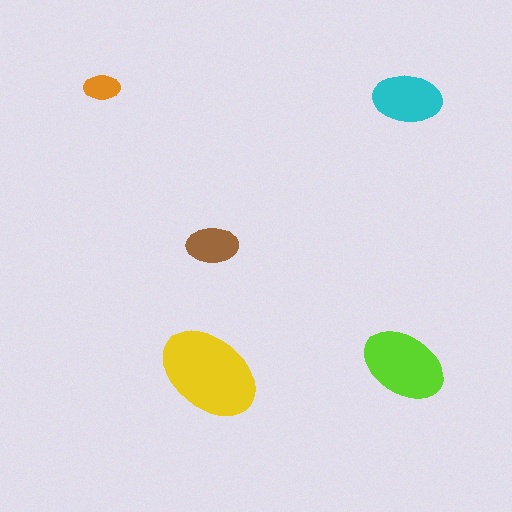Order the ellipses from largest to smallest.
the yellow one, the lime one, the cyan one, the brown one, the orange one.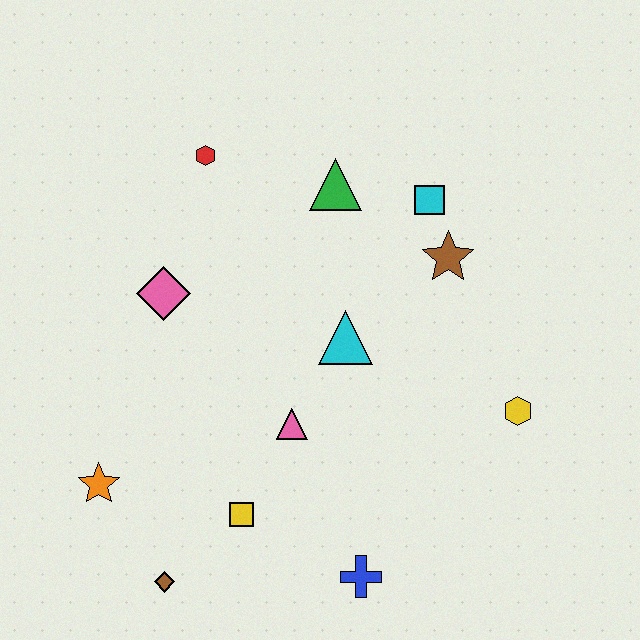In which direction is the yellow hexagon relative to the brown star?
The yellow hexagon is below the brown star.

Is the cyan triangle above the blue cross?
Yes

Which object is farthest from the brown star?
The brown diamond is farthest from the brown star.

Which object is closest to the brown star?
The cyan square is closest to the brown star.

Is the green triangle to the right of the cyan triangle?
No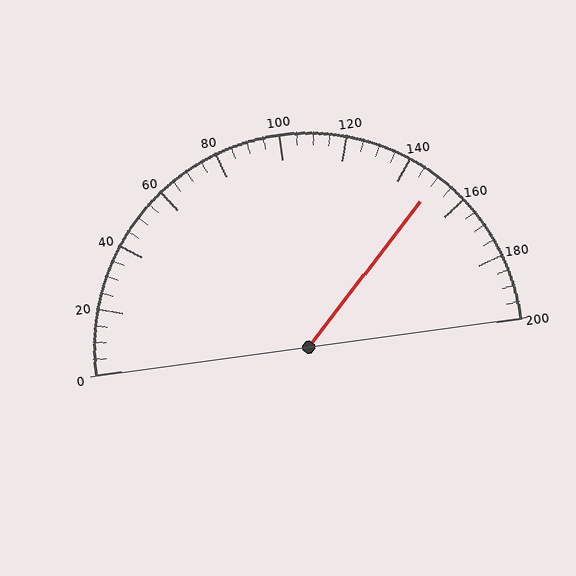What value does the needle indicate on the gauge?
The needle indicates approximately 150.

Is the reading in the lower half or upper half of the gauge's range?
The reading is in the upper half of the range (0 to 200).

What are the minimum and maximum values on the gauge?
The gauge ranges from 0 to 200.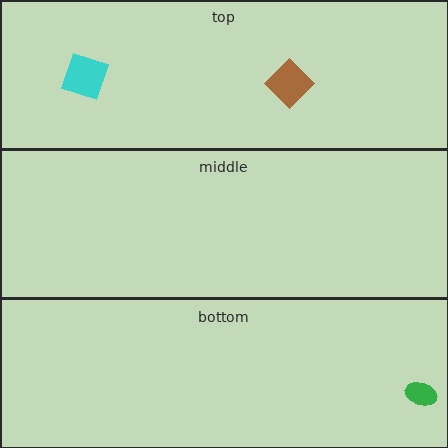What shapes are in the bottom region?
The green ellipse.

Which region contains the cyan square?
The top region.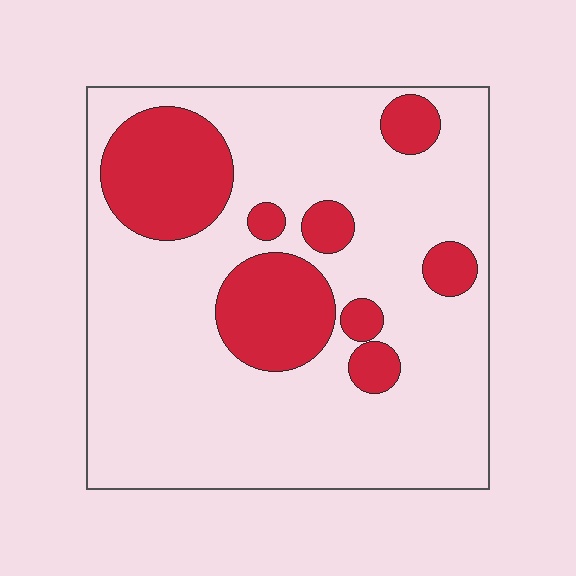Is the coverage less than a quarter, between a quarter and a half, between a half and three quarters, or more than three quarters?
Less than a quarter.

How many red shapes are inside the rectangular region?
8.